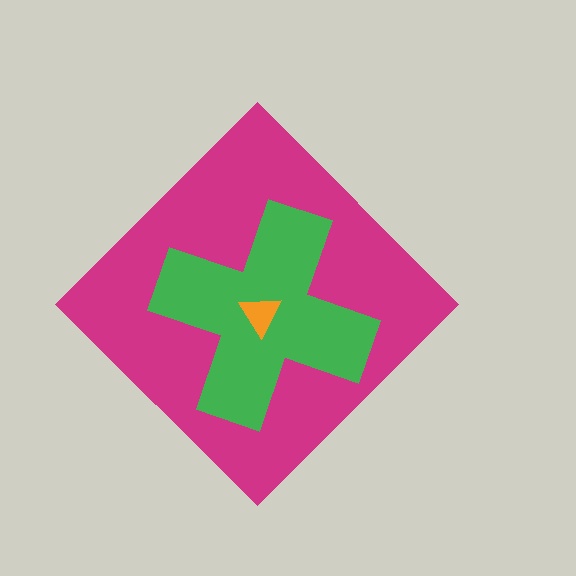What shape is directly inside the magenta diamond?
The green cross.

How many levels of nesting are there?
3.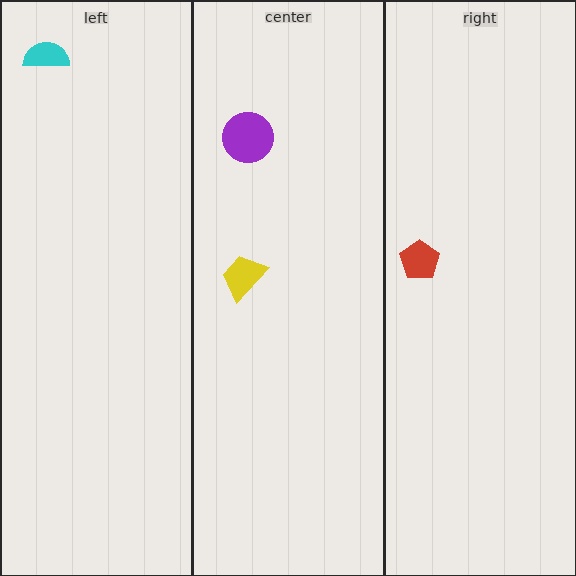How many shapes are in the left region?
1.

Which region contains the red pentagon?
The right region.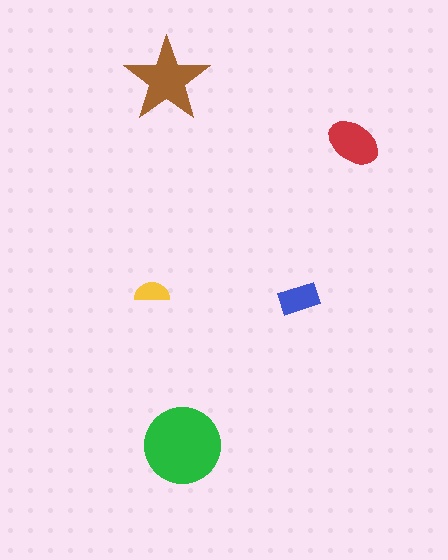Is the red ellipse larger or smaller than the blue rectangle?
Larger.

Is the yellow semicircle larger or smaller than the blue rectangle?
Smaller.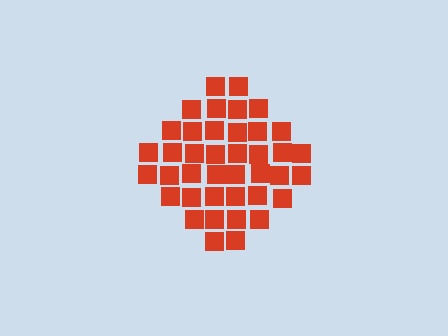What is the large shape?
The large shape is a diamond.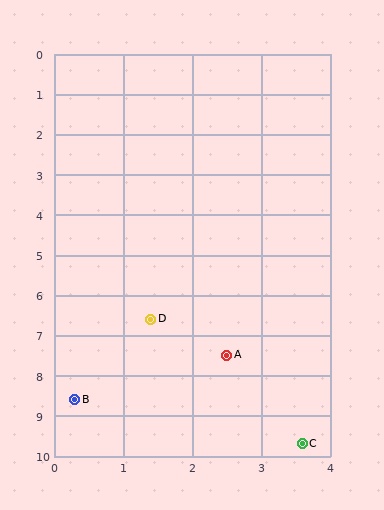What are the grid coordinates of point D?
Point D is at approximately (1.4, 6.6).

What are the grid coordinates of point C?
Point C is at approximately (3.6, 9.7).